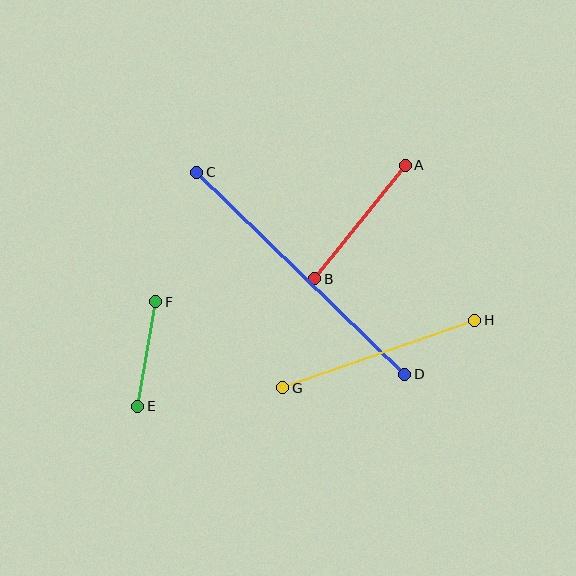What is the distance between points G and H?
The distance is approximately 204 pixels.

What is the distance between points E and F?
The distance is approximately 106 pixels.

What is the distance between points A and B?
The distance is approximately 145 pixels.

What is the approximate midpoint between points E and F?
The midpoint is at approximately (147, 354) pixels.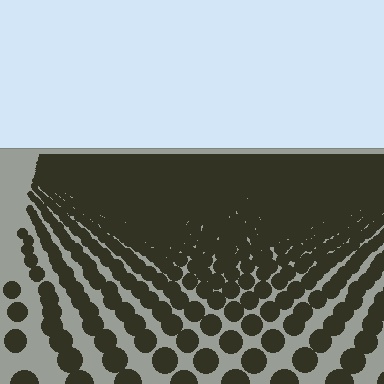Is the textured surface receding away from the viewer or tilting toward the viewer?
The surface is receding away from the viewer. Texture elements get smaller and denser toward the top.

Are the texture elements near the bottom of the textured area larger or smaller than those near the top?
Larger. Near the bottom, elements are closer to the viewer and appear at a bigger on-screen size.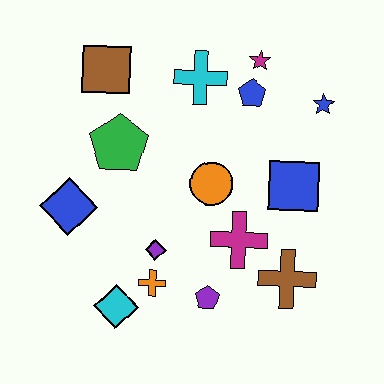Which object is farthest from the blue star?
The cyan diamond is farthest from the blue star.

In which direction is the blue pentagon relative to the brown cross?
The blue pentagon is above the brown cross.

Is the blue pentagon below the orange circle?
No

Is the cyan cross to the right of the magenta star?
No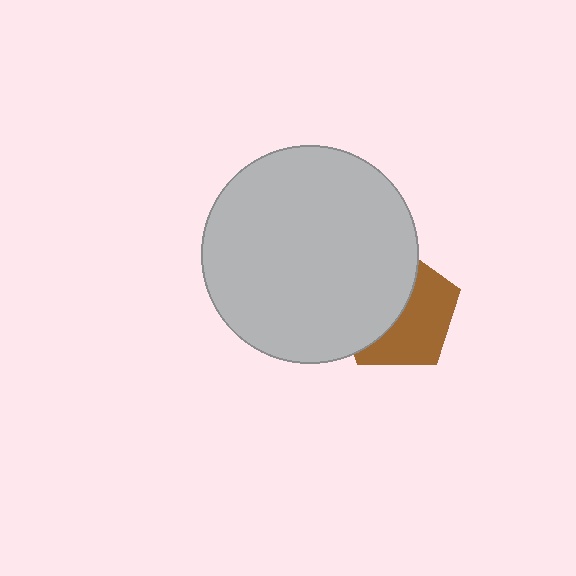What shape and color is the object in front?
The object in front is a light gray circle.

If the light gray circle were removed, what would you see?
You would see the complete brown pentagon.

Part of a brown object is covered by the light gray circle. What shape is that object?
It is a pentagon.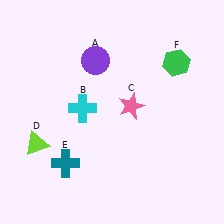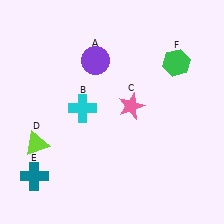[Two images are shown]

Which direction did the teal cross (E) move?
The teal cross (E) moved left.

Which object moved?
The teal cross (E) moved left.